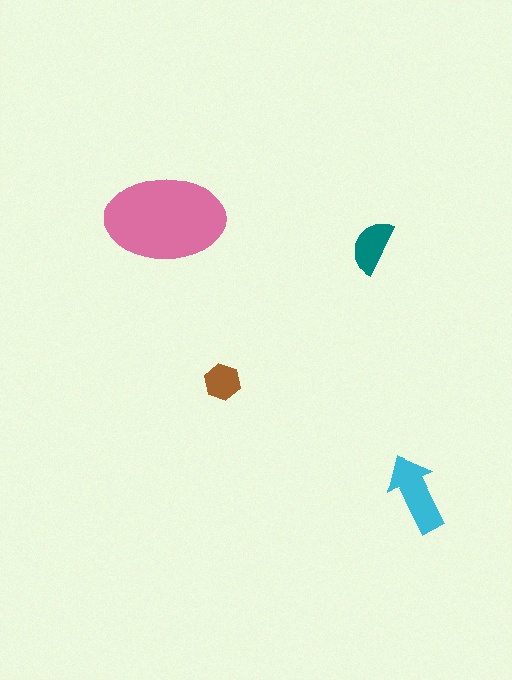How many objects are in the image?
There are 4 objects in the image.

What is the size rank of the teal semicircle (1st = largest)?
3rd.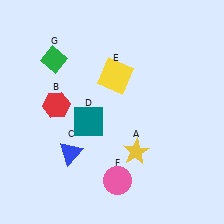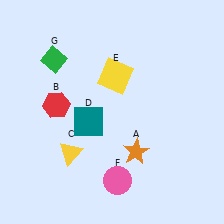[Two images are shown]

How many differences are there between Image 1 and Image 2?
There are 2 differences between the two images.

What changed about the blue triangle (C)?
In Image 1, C is blue. In Image 2, it changed to yellow.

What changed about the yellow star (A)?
In Image 1, A is yellow. In Image 2, it changed to orange.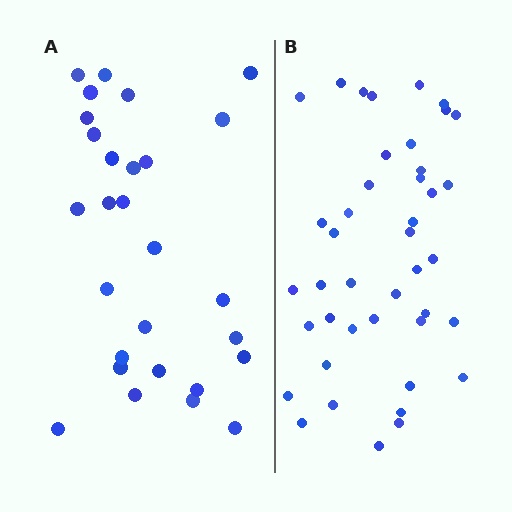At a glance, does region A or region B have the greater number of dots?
Region B (the right region) has more dots.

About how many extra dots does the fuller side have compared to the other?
Region B has approximately 15 more dots than region A.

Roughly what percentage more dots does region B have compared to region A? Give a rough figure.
About 50% more.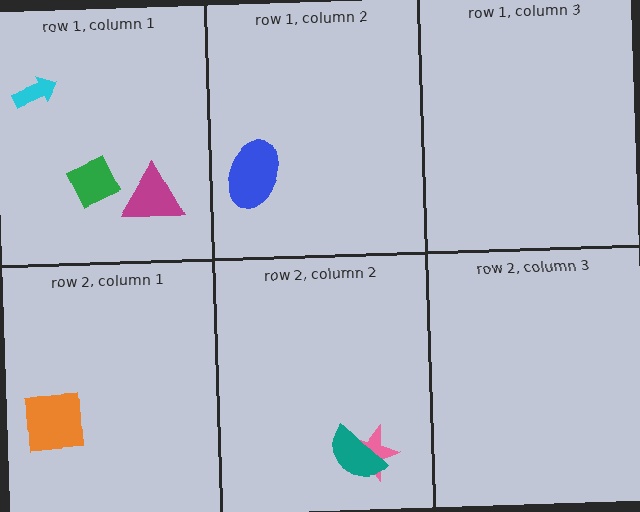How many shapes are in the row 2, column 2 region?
2.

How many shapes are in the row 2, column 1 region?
1.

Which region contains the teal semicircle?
The row 2, column 2 region.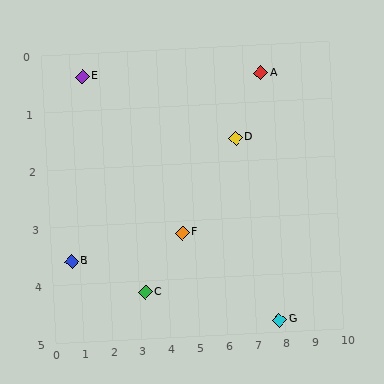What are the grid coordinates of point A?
Point A is at approximately (7.6, 0.5).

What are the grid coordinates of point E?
Point E is at approximately (1.4, 0.4).